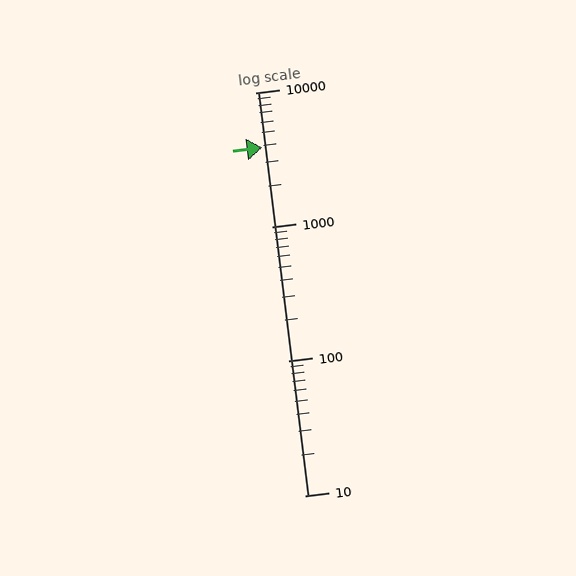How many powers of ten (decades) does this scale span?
The scale spans 3 decades, from 10 to 10000.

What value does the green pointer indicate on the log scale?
The pointer indicates approximately 3900.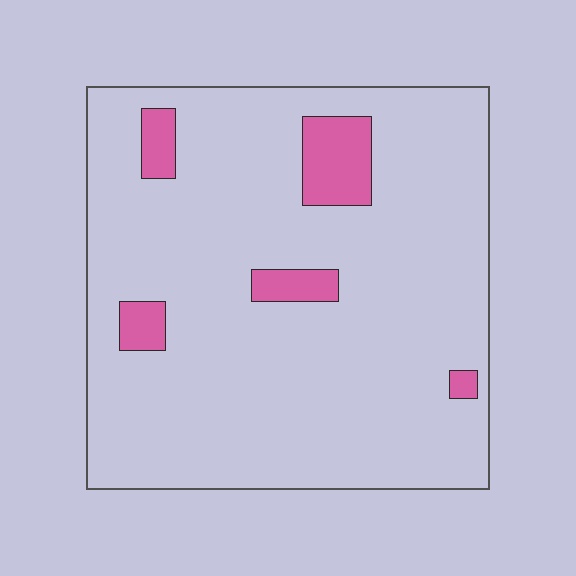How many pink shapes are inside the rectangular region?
5.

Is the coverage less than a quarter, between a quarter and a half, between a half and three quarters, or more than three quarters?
Less than a quarter.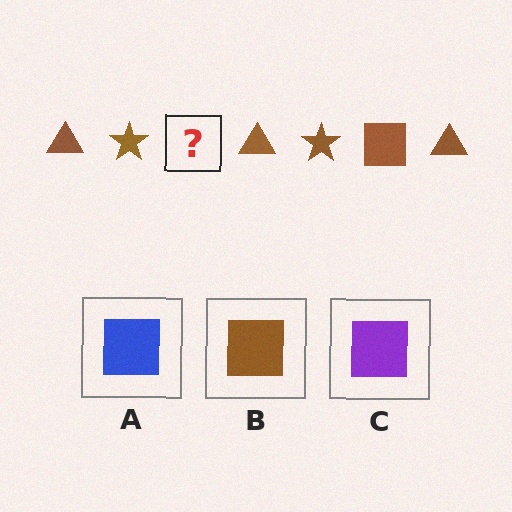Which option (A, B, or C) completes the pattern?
B.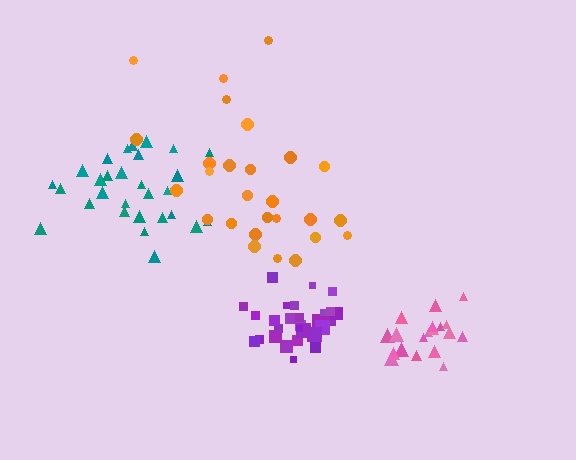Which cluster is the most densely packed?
Purple.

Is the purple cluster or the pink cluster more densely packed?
Purple.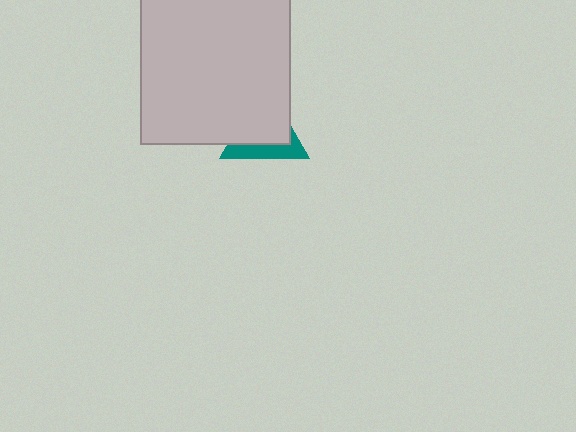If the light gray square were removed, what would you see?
You would see the complete teal triangle.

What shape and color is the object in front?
The object in front is a light gray square.